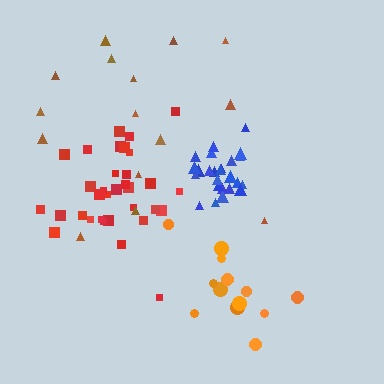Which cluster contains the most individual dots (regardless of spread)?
Red (33).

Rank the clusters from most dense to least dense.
blue, red, orange, brown.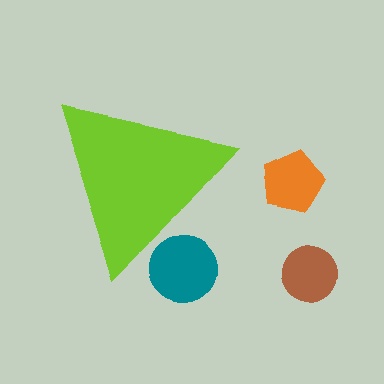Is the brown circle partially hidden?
No, the brown circle is fully visible.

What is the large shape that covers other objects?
A lime triangle.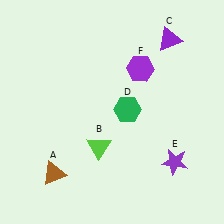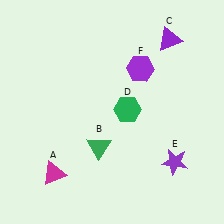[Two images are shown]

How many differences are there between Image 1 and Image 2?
There are 2 differences between the two images.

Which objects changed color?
A changed from brown to magenta. B changed from lime to green.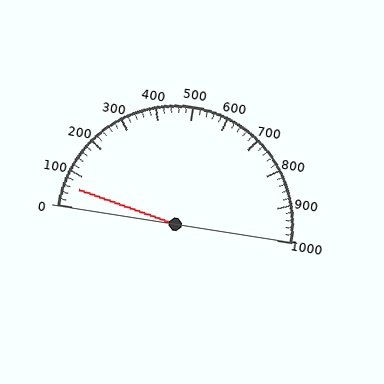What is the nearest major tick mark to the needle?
The nearest major tick mark is 100.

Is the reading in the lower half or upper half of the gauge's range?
The reading is in the lower half of the range (0 to 1000).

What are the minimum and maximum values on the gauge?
The gauge ranges from 0 to 1000.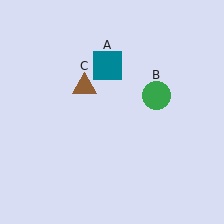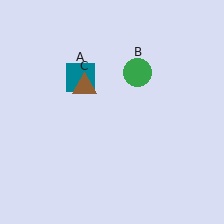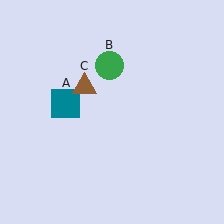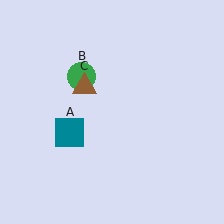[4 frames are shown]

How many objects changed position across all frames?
2 objects changed position: teal square (object A), green circle (object B).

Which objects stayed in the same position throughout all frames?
Brown triangle (object C) remained stationary.